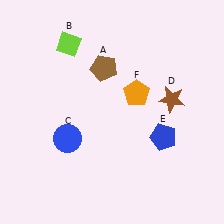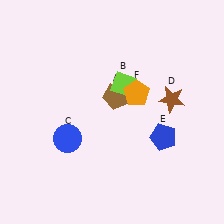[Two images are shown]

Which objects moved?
The objects that moved are: the brown pentagon (A), the lime diamond (B).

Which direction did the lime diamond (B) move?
The lime diamond (B) moved right.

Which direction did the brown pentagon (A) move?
The brown pentagon (A) moved down.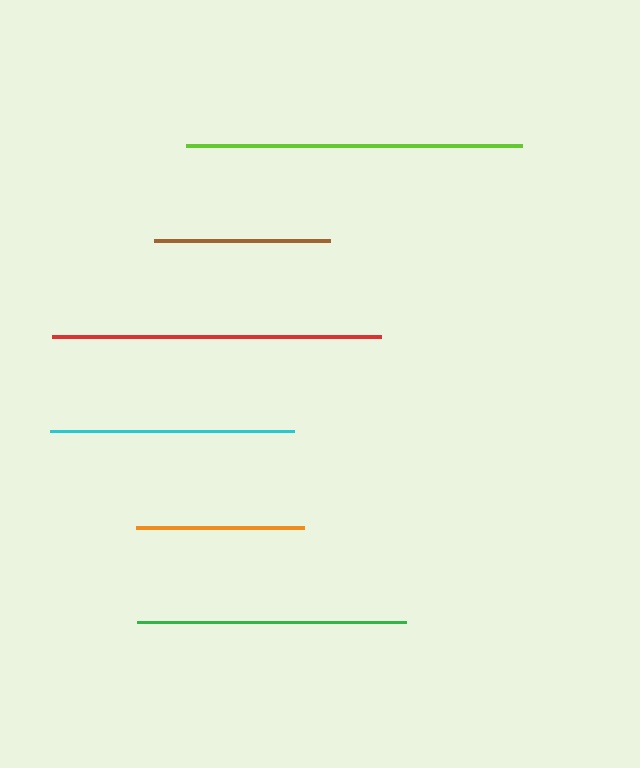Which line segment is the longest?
The lime line is the longest at approximately 336 pixels.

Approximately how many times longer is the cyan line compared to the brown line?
The cyan line is approximately 1.4 times the length of the brown line.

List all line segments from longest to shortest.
From longest to shortest: lime, red, green, cyan, brown, orange.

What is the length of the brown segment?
The brown segment is approximately 176 pixels long.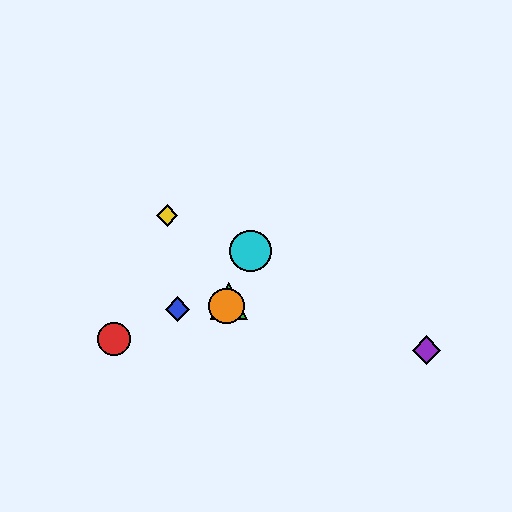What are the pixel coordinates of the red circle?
The red circle is at (114, 339).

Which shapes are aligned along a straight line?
The green triangle, the orange circle, the cyan circle are aligned along a straight line.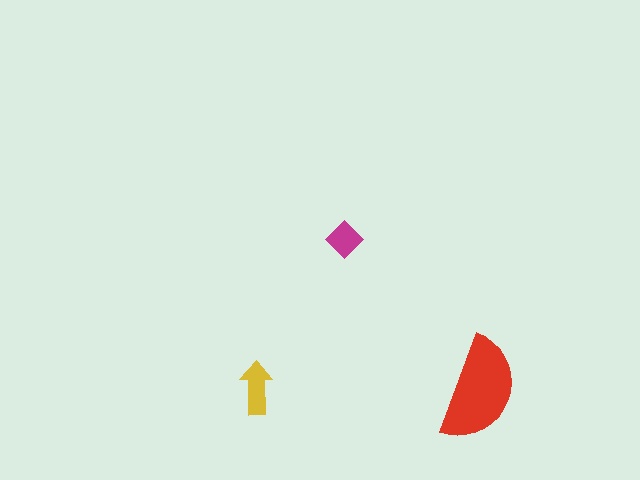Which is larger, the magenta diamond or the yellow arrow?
The yellow arrow.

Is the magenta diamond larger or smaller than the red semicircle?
Smaller.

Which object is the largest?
The red semicircle.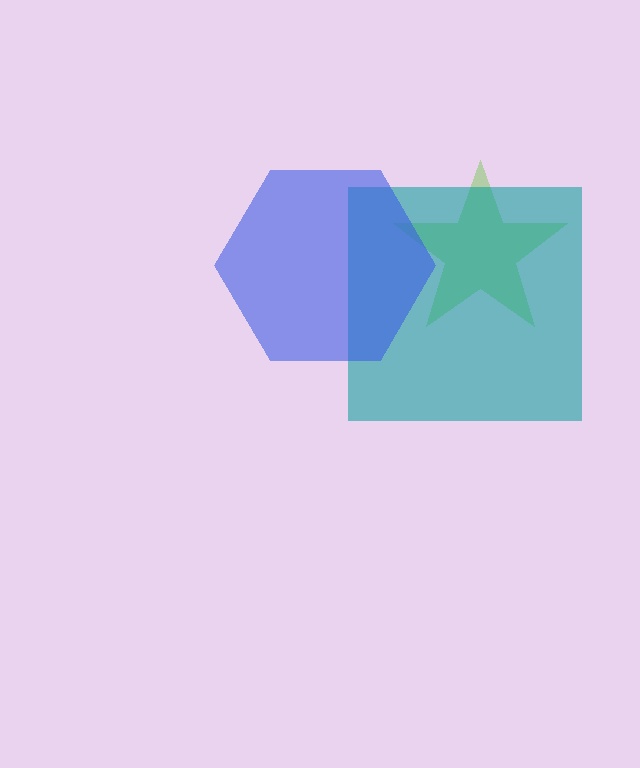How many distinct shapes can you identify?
There are 3 distinct shapes: a lime star, a teal square, a blue hexagon.